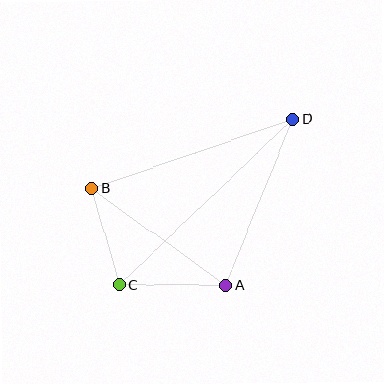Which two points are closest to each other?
Points B and C are closest to each other.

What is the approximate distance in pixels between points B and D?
The distance between B and D is approximately 213 pixels.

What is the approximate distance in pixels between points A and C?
The distance between A and C is approximately 107 pixels.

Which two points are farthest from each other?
Points C and D are farthest from each other.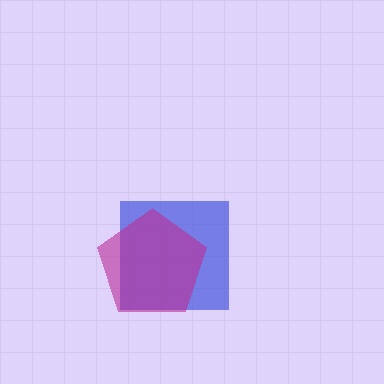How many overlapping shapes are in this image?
There are 2 overlapping shapes in the image.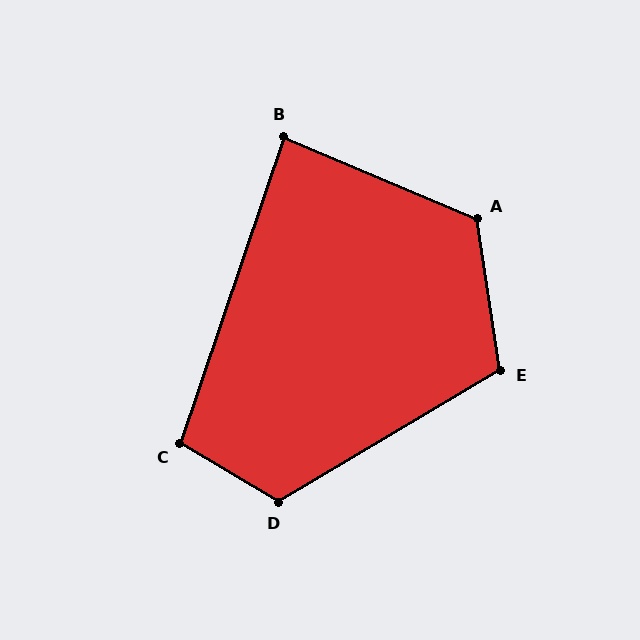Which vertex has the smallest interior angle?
B, at approximately 86 degrees.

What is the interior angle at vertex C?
Approximately 102 degrees (obtuse).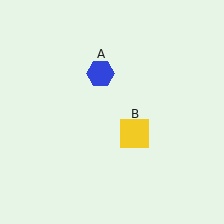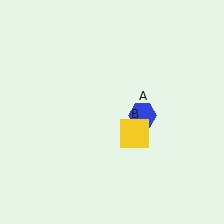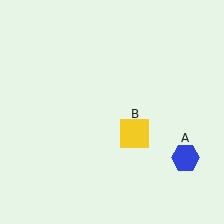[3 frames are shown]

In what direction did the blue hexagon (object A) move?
The blue hexagon (object A) moved down and to the right.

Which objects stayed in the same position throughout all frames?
Yellow square (object B) remained stationary.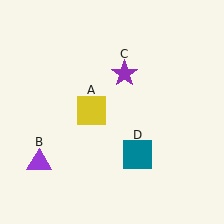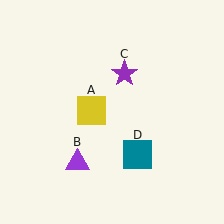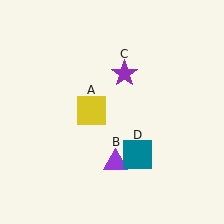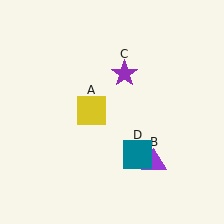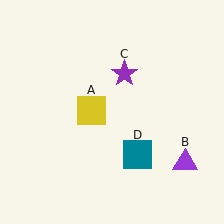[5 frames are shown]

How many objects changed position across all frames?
1 object changed position: purple triangle (object B).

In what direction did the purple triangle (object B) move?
The purple triangle (object B) moved right.